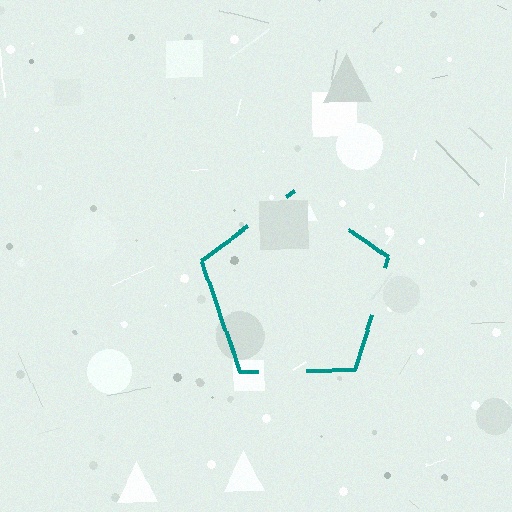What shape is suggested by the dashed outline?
The dashed outline suggests a pentagon.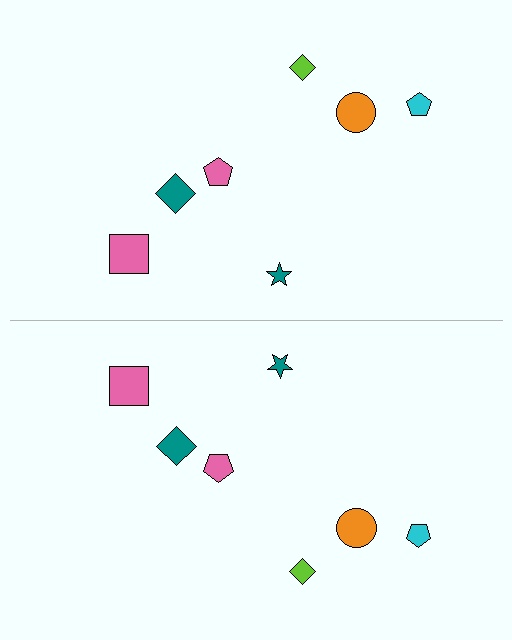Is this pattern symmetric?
Yes, this pattern has bilateral (reflection) symmetry.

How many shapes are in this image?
There are 14 shapes in this image.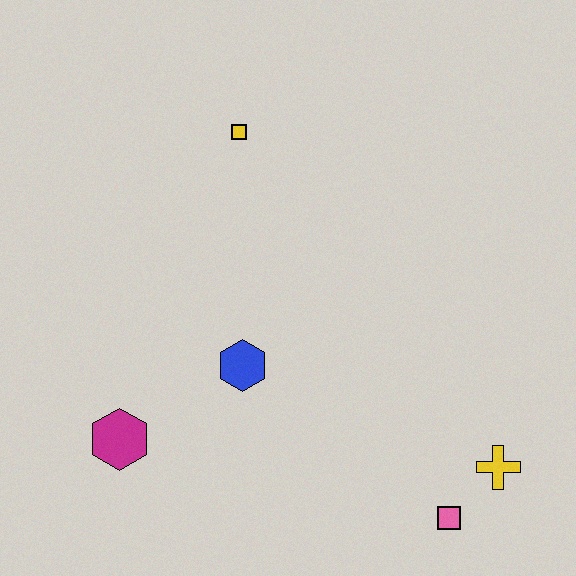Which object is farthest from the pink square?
The yellow square is farthest from the pink square.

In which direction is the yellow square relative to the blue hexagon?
The yellow square is above the blue hexagon.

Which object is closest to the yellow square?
The blue hexagon is closest to the yellow square.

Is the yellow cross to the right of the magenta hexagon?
Yes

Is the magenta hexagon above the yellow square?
No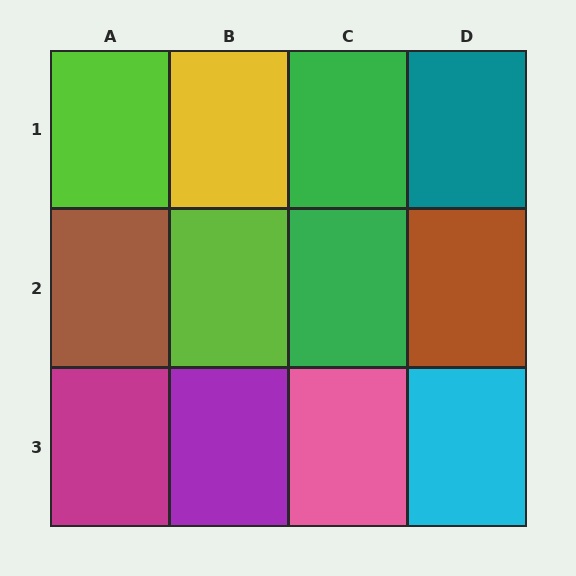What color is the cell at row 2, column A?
Brown.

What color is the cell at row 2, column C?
Green.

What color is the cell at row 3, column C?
Pink.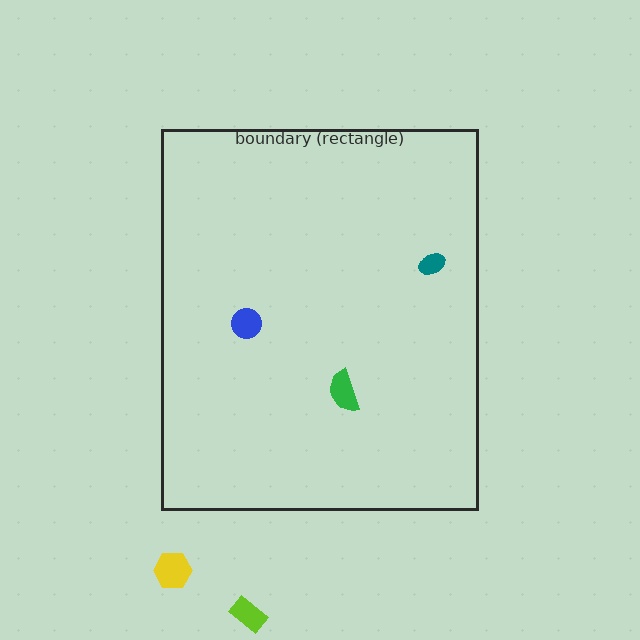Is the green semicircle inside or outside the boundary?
Inside.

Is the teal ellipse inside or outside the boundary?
Inside.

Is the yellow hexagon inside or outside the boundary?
Outside.